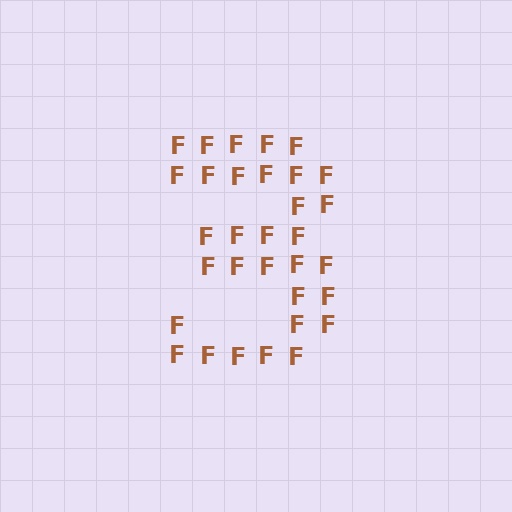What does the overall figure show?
The overall figure shows the digit 3.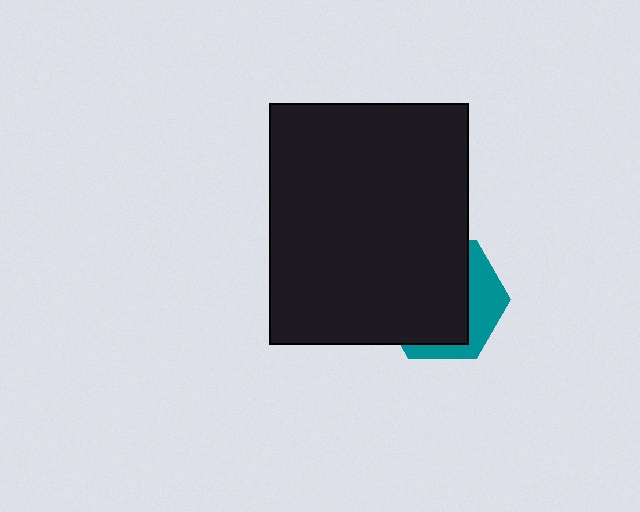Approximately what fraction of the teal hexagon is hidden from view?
Roughly 69% of the teal hexagon is hidden behind the black rectangle.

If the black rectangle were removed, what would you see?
You would see the complete teal hexagon.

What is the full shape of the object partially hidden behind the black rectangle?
The partially hidden object is a teal hexagon.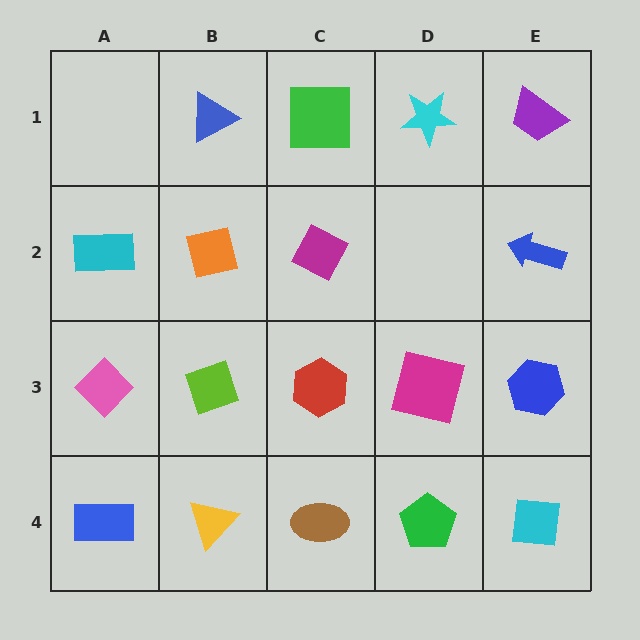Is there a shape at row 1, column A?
No, that cell is empty.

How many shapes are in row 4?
5 shapes.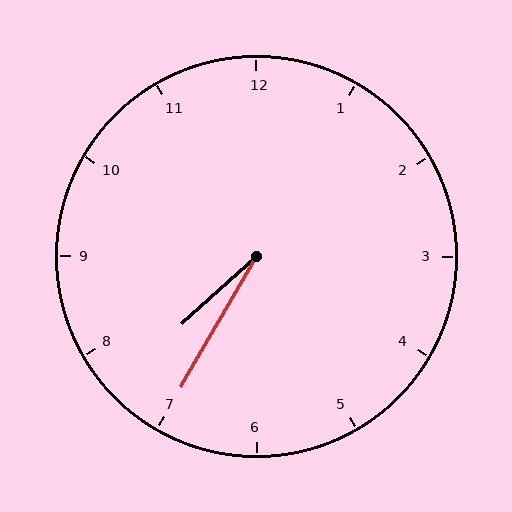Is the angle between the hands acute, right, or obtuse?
It is acute.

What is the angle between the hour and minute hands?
Approximately 18 degrees.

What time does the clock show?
7:35.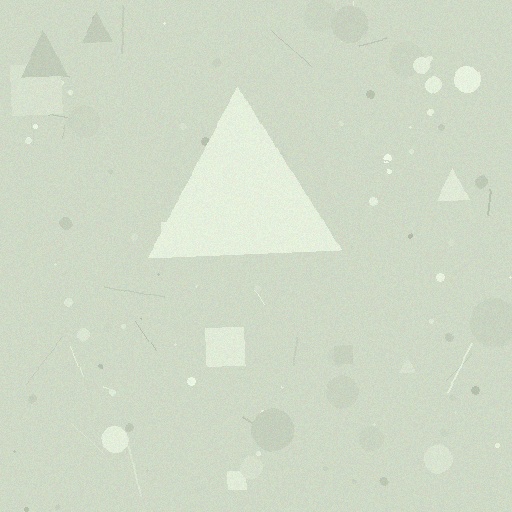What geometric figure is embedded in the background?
A triangle is embedded in the background.